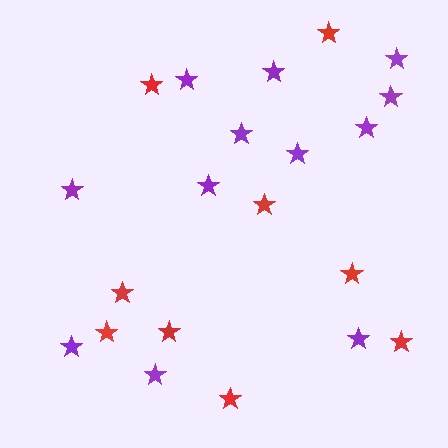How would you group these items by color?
There are 2 groups: one group of red stars (9) and one group of purple stars (12).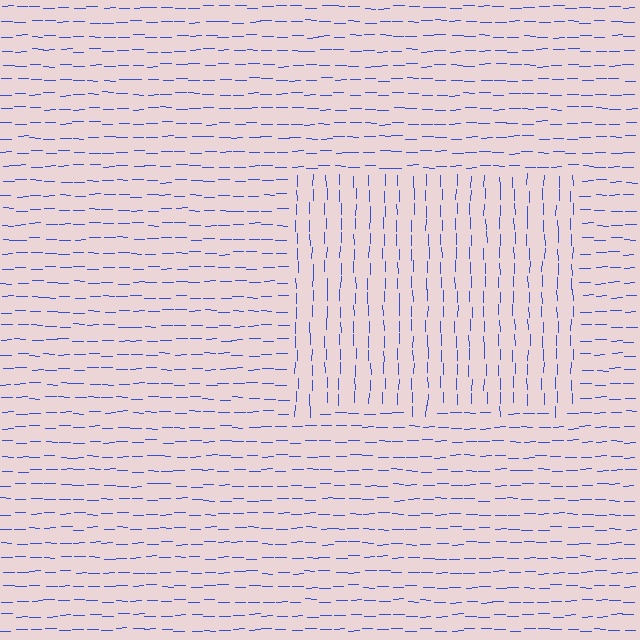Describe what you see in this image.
The image is filled with small blue line segments. A rectangle region in the image has lines oriented differently from the surrounding lines, creating a visible texture boundary.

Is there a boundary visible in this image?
Yes, there is a texture boundary formed by a change in line orientation.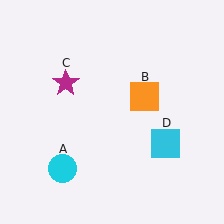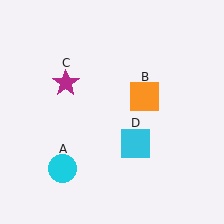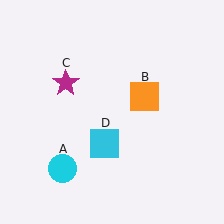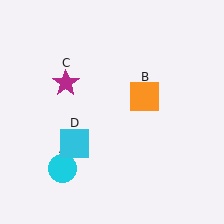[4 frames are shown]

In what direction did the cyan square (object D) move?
The cyan square (object D) moved left.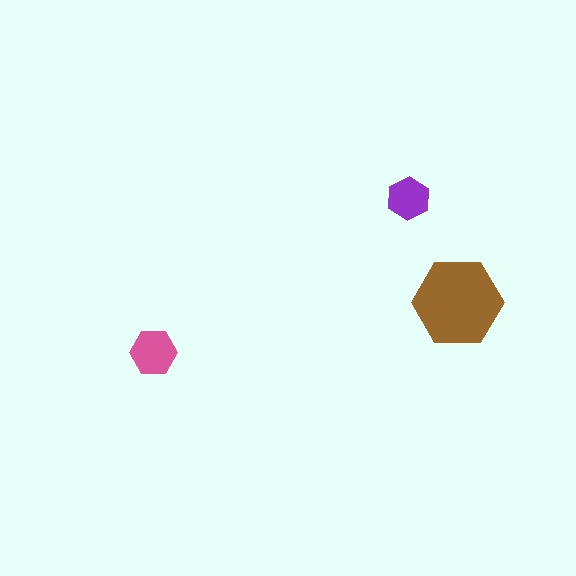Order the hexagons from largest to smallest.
the brown one, the pink one, the purple one.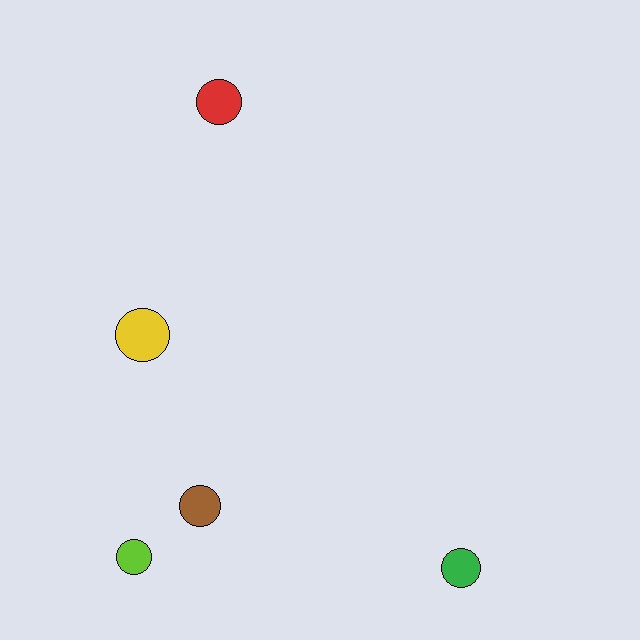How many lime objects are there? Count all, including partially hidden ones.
There is 1 lime object.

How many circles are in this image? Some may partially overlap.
There are 5 circles.